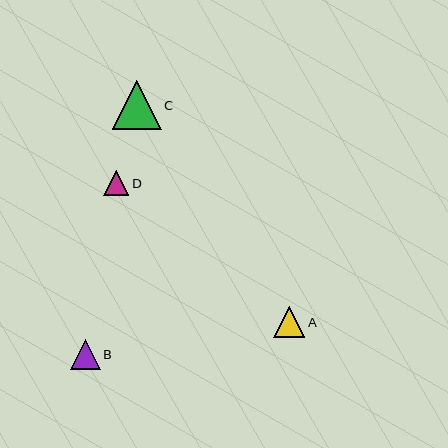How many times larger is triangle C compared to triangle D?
Triangle C is approximately 2.0 times the size of triangle D.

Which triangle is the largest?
Triangle C is the largest with a size of approximately 49 pixels.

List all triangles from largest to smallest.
From largest to smallest: C, A, B, D.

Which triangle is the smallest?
Triangle D is the smallest with a size of approximately 25 pixels.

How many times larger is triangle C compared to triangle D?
Triangle C is approximately 2.0 times the size of triangle D.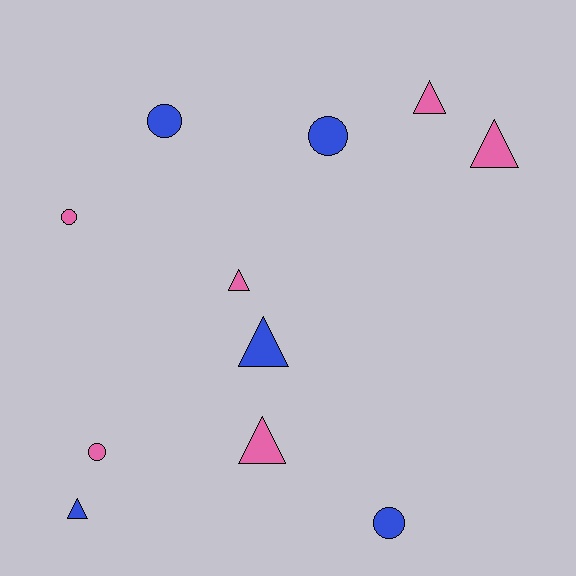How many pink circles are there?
There are 2 pink circles.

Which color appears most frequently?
Pink, with 6 objects.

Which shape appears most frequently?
Triangle, with 6 objects.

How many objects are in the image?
There are 11 objects.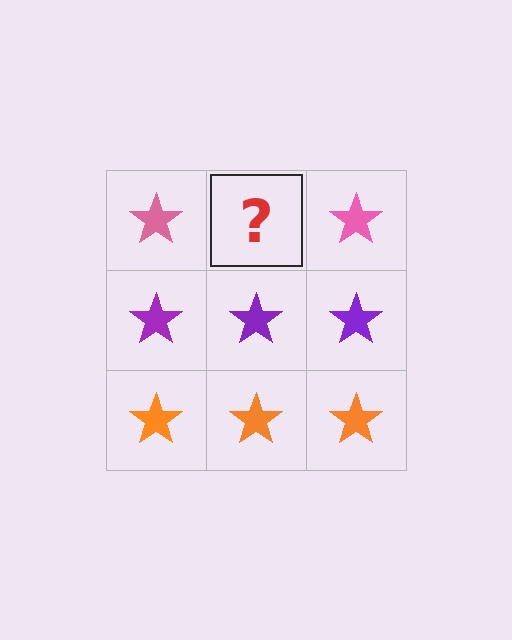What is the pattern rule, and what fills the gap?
The rule is that each row has a consistent color. The gap should be filled with a pink star.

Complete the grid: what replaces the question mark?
The question mark should be replaced with a pink star.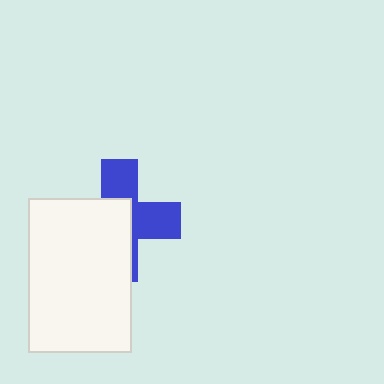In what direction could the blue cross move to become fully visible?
The blue cross could move toward the upper-right. That would shift it out from behind the white rectangle entirely.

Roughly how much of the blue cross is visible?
About half of it is visible (roughly 46%).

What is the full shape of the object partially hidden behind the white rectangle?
The partially hidden object is a blue cross.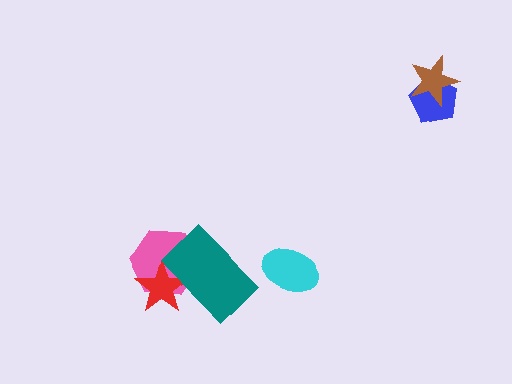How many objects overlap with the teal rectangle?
2 objects overlap with the teal rectangle.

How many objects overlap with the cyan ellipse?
0 objects overlap with the cyan ellipse.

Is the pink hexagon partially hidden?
Yes, it is partially covered by another shape.